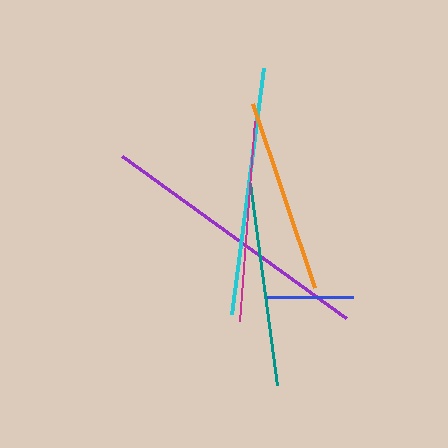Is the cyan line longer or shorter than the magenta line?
The cyan line is longer than the magenta line.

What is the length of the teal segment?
The teal segment is approximately 203 pixels long.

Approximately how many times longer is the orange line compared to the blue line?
The orange line is approximately 2.3 times the length of the blue line.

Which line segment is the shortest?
The blue line is the shortest at approximately 86 pixels.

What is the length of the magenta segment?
The magenta segment is approximately 201 pixels long.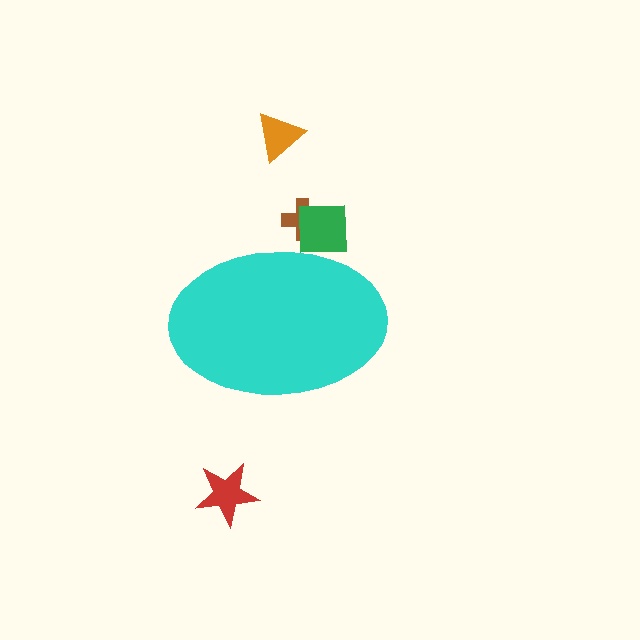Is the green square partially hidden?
Yes, the green square is partially hidden behind the cyan ellipse.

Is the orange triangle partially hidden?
No, the orange triangle is fully visible.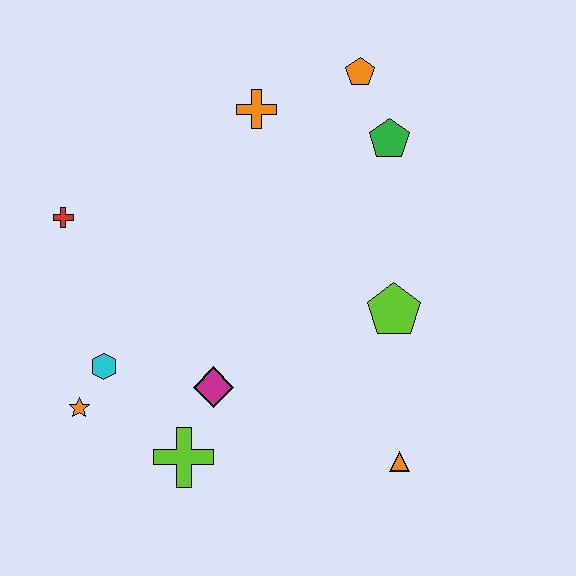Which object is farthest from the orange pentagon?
The orange star is farthest from the orange pentagon.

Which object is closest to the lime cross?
The magenta diamond is closest to the lime cross.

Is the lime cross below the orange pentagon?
Yes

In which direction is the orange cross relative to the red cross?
The orange cross is to the right of the red cross.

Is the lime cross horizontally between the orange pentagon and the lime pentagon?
No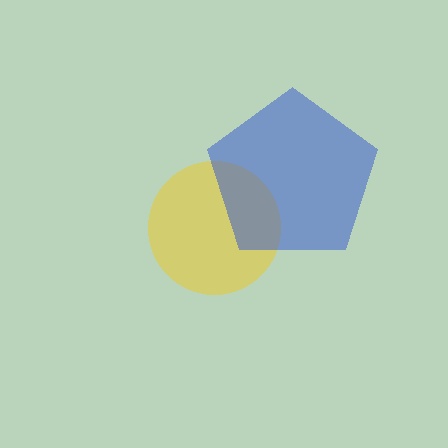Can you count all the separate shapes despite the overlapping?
Yes, there are 2 separate shapes.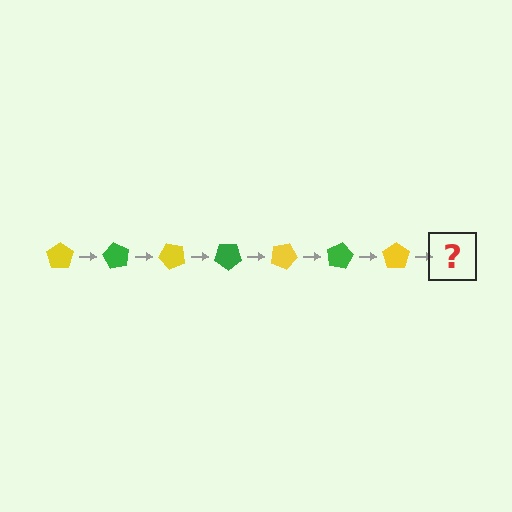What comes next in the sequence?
The next element should be a green pentagon, rotated 420 degrees from the start.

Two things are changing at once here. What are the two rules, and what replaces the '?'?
The two rules are that it rotates 60 degrees each step and the color cycles through yellow and green. The '?' should be a green pentagon, rotated 420 degrees from the start.